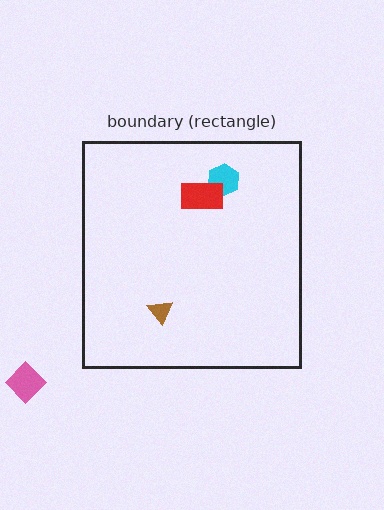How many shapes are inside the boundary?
3 inside, 1 outside.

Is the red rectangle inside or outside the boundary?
Inside.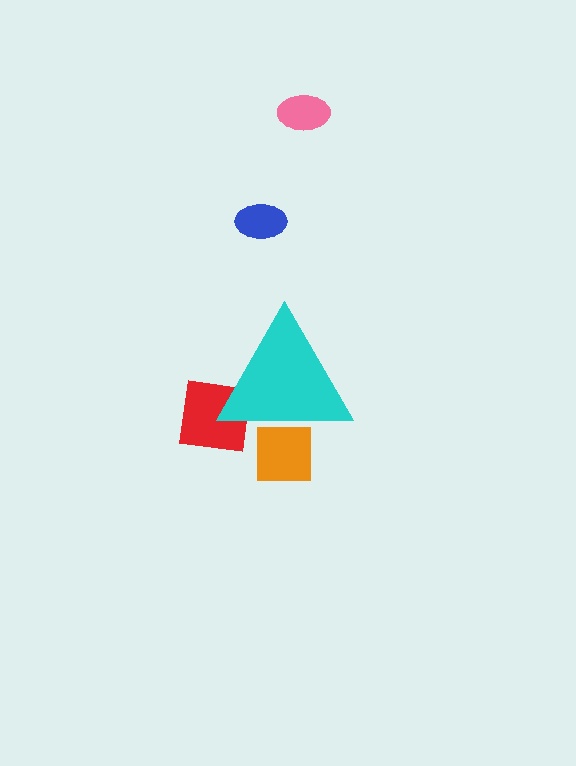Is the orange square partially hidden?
Yes, the orange square is partially hidden behind the cyan triangle.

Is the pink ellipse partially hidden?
No, the pink ellipse is fully visible.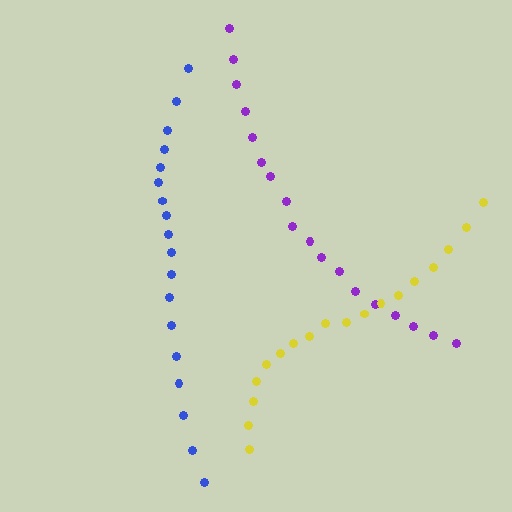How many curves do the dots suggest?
There are 3 distinct paths.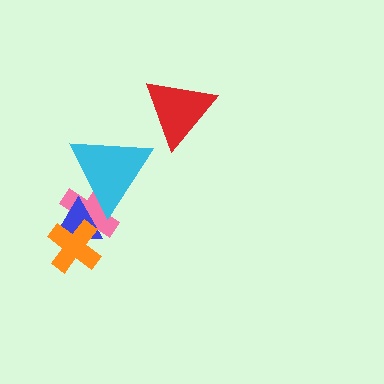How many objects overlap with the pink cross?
3 objects overlap with the pink cross.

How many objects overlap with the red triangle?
0 objects overlap with the red triangle.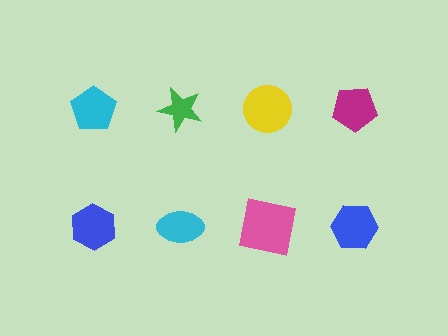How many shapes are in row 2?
4 shapes.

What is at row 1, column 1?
A cyan pentagon.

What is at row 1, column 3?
A yellow circle.